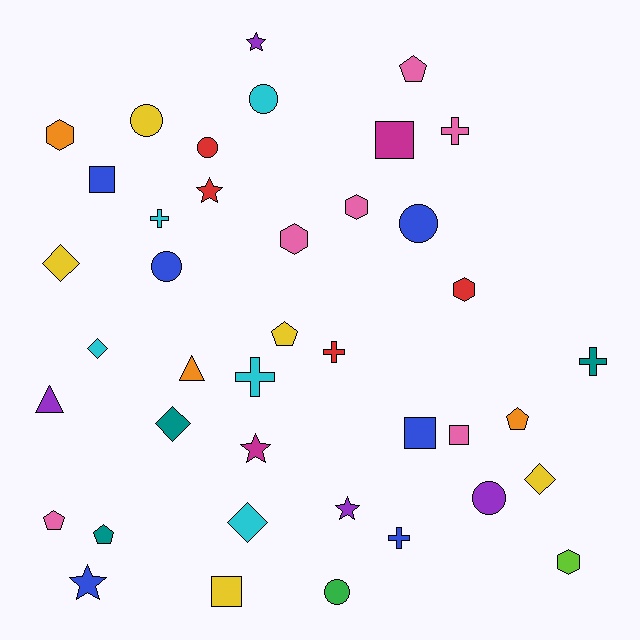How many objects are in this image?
There are 40 objects.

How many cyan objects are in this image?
There are 5 cyan objects.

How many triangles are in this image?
There are 2 triangles.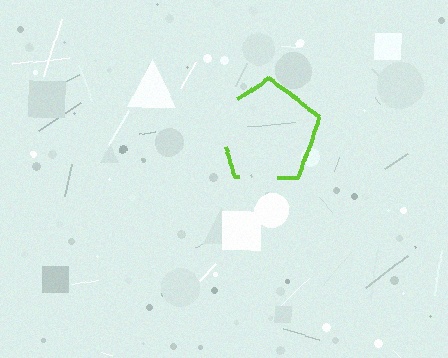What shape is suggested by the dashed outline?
The dashed outline suggests a pentagon.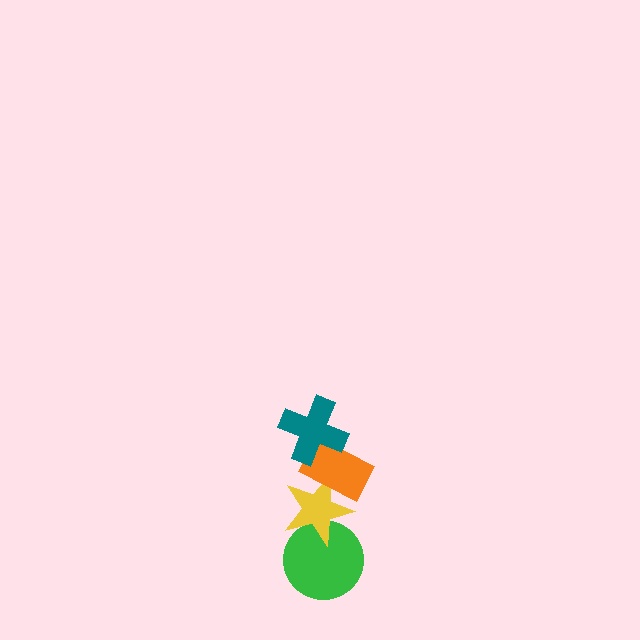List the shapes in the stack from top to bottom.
From top to bottom: the teal cross, the orange rectangle, the yellow star, the green circle.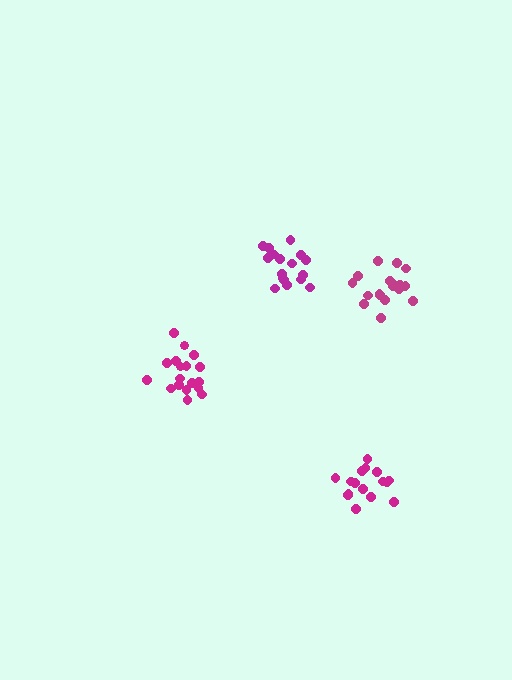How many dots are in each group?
Group 1: 16 dots, Group 2: 19 dots, Group 3: 19 dots, Group 4: 17 dots (71 total).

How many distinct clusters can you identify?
There are 4 distinct clusters.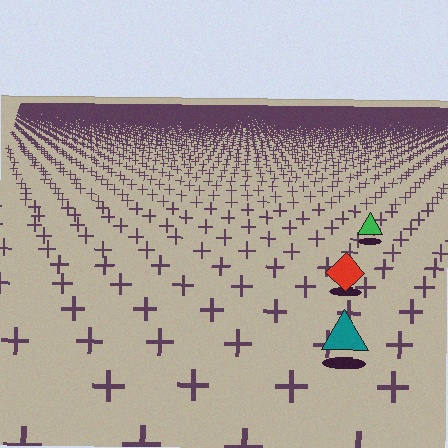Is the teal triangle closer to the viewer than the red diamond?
Yes. The teal triangle is closer — you can tell from the texture gradient: the ground texture is coarser near it.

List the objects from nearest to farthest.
From nearest to farthest: the teal triangle, the red diamond, the green triangle.